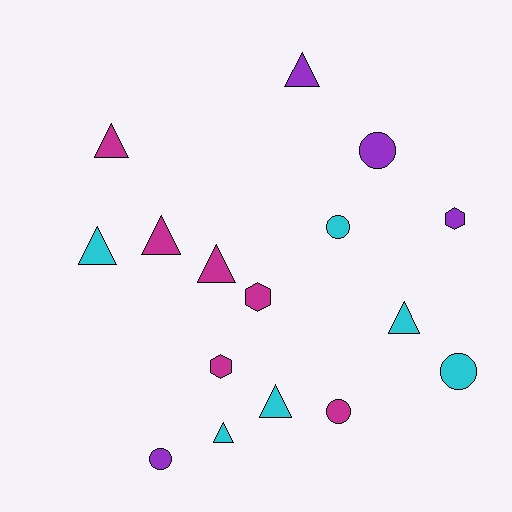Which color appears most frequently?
Magenta, with 6 objects.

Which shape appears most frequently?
Triangle, with 8 objects.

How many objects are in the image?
There are 16 objects.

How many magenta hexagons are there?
There are 2 magenta hexagons.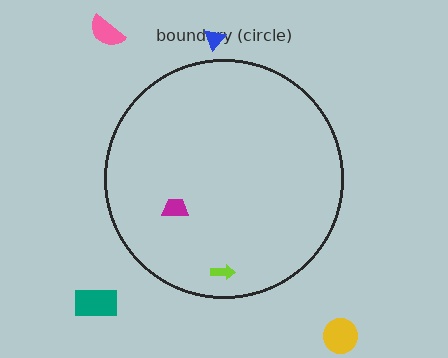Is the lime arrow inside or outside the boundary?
Inside.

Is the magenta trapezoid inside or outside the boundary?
Inside.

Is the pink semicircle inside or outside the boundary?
Outside.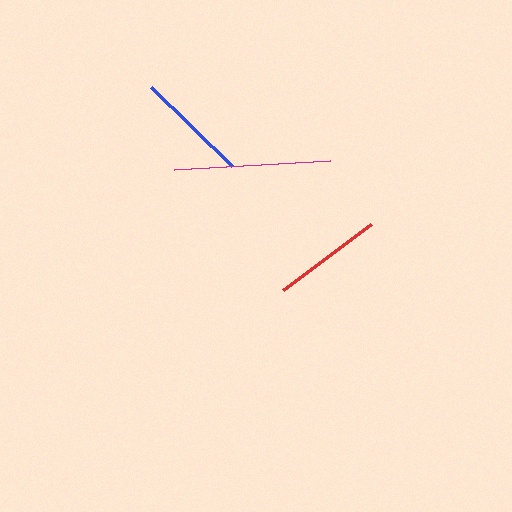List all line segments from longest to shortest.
From longest to shortest: magenta, blue, red.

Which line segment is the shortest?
The red line is the shortest at approximately 111 pixels.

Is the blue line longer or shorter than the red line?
The blue line is longer than the red line.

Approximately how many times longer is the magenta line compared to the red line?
The magenta line is approximately 1.4 times the length of the red line.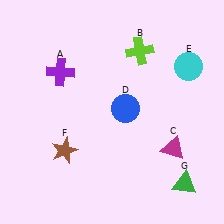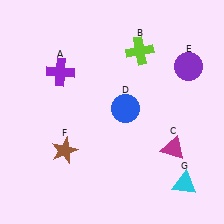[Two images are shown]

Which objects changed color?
E changed from cyan to purple. G changed from green to cyan.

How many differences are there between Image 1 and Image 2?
There are 2 differences between the two images.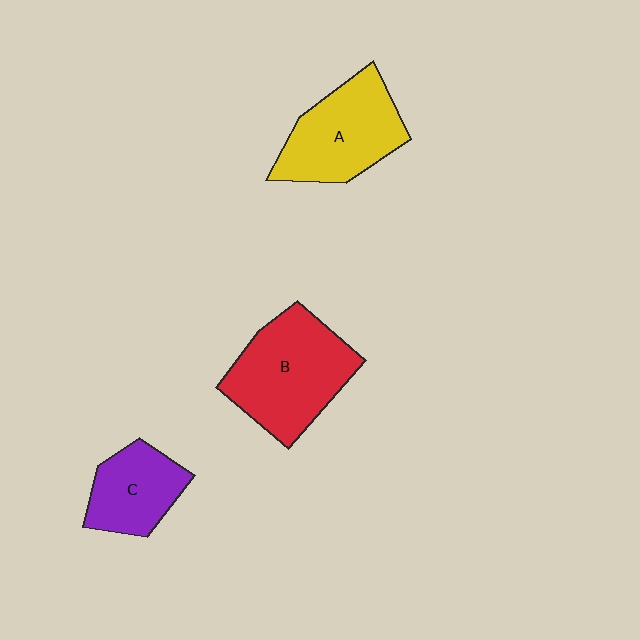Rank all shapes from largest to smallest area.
From largest to smallest: B (red), A (yellow), C (purple).